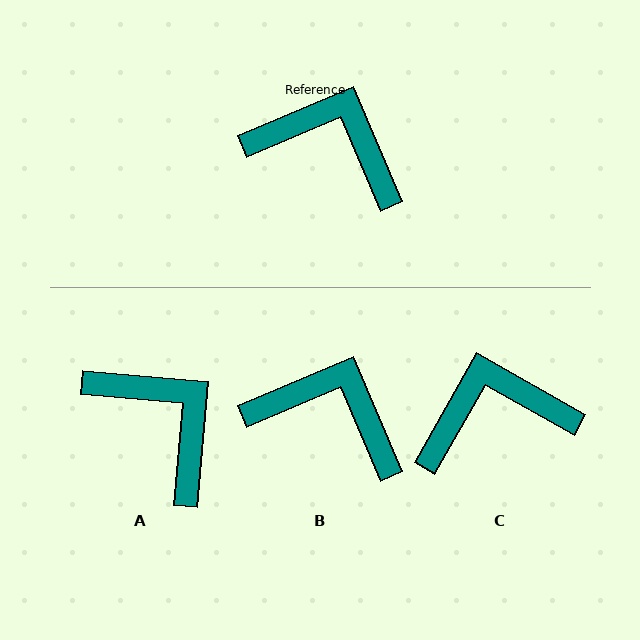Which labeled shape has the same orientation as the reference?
B.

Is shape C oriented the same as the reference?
No, it is off by about 37 degrees.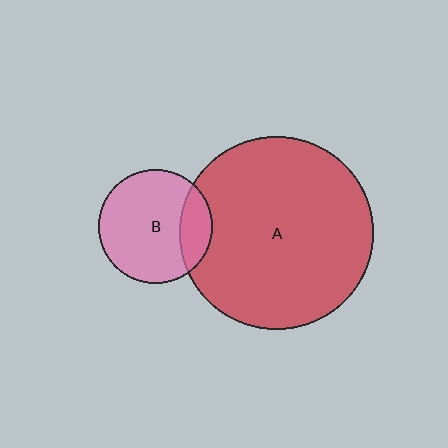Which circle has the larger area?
Circle A (red).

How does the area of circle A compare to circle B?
Approximately 2.9 times.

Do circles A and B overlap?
Yes.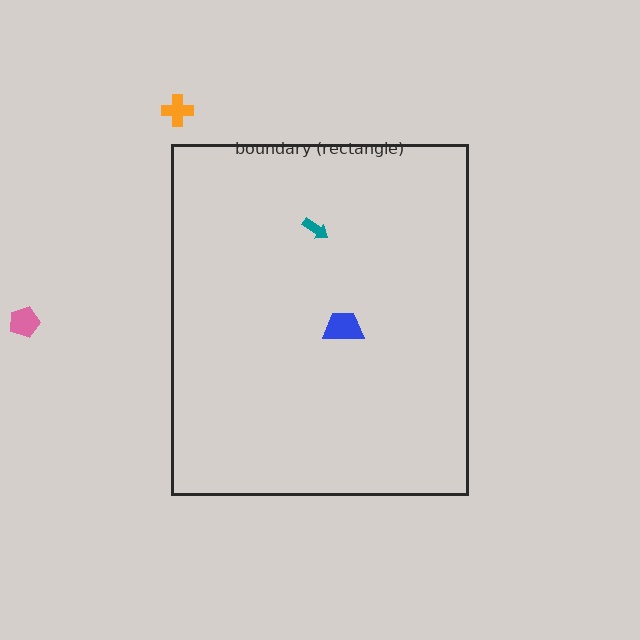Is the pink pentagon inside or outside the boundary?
Outside.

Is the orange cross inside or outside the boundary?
Outside.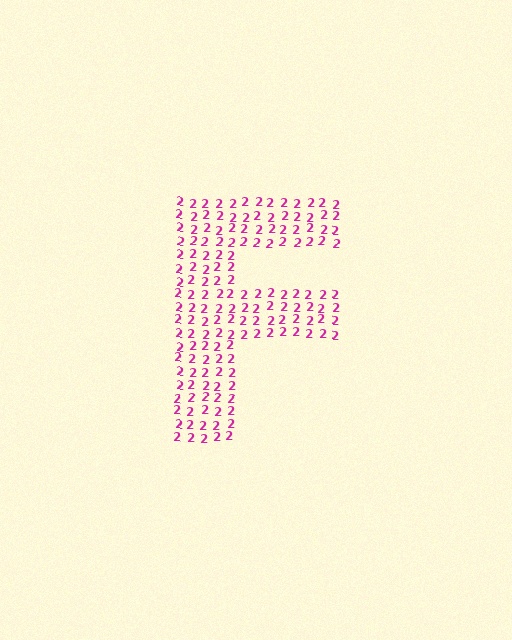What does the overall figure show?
The overall figure shows the letter F.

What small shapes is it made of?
It is made of small digit 2's.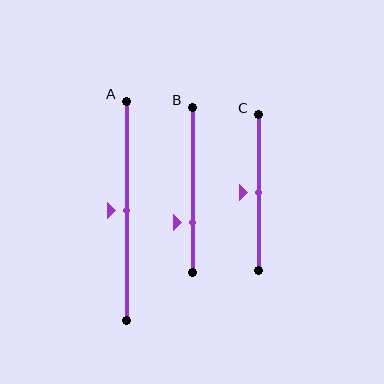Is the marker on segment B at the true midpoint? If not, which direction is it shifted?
No, the marker on segment B is shifted downward by about 20% of the segment length.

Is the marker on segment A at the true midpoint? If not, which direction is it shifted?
Yes, the marker on segment A is at the true midpoint.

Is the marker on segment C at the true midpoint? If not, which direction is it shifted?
Yes, the marker on segment C is at the true midpoint.